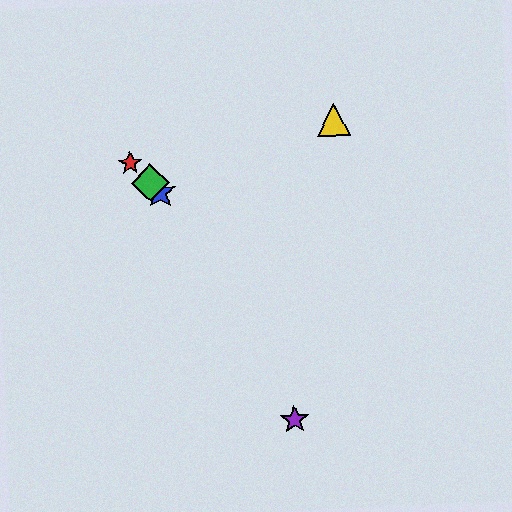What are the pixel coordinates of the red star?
The red star is at (130, 163).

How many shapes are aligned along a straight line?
3 shapes (the red star, the blue star, the green diamond) are aligned along a straight line.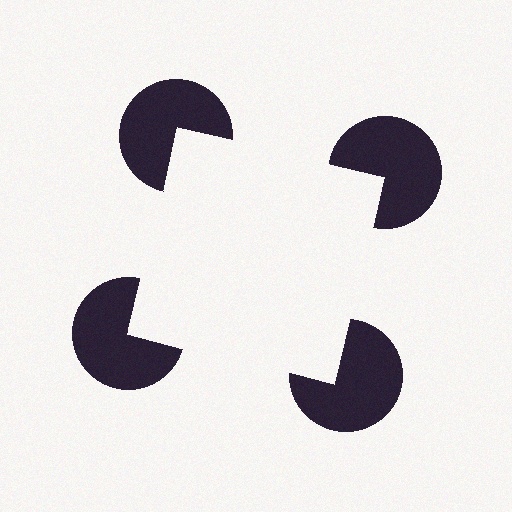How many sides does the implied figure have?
4 sides.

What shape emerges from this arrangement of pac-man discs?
An illusory square — its edges are inferred from the aligned wedge cuts in the pac-man discs, not physically drawn.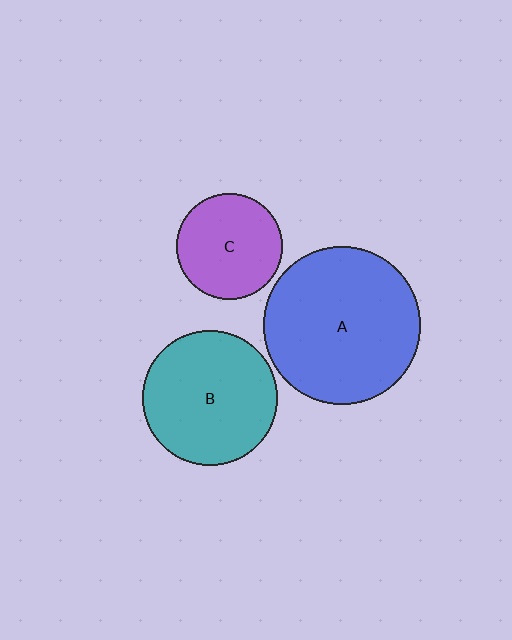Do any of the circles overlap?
No, none of the circles overlap.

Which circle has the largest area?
Circle A (blue).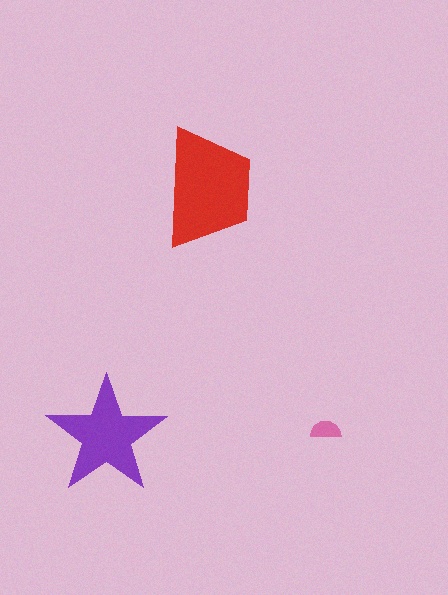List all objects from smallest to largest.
The pink semicircle, the purple star, the red trapezoid.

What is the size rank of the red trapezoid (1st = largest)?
1st.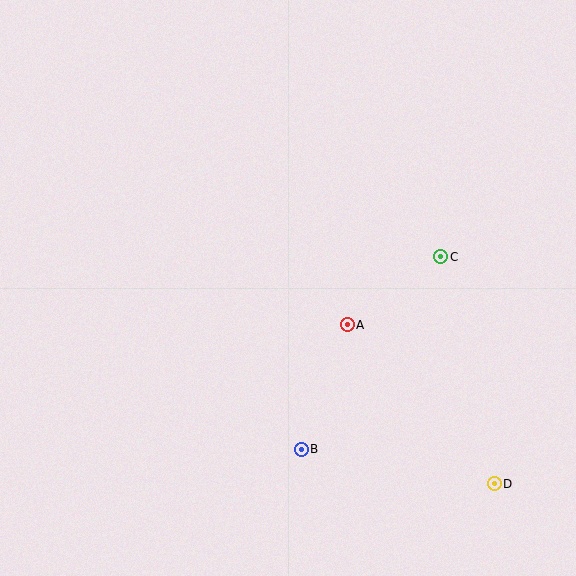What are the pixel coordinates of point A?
Point A is at (347, 325).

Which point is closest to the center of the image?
Point A at (347, 325) is closest to the center.